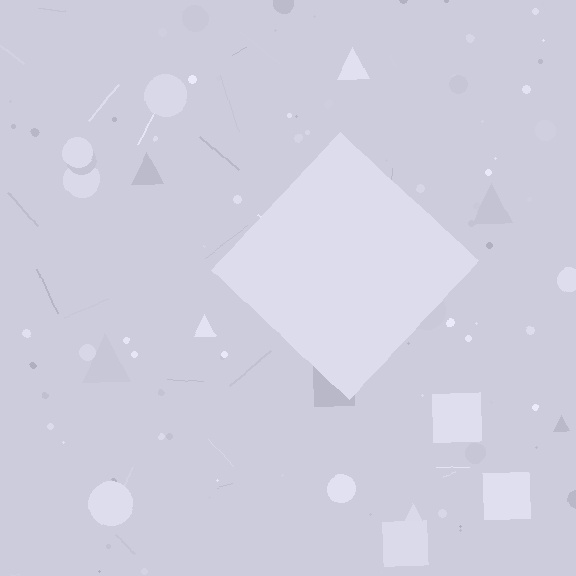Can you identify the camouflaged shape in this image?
The camouflaged shape is a diamond.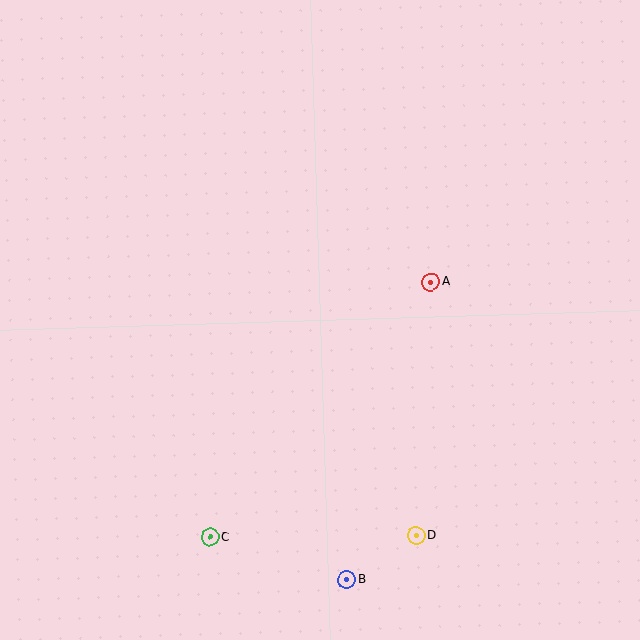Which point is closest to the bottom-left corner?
Point C is closest to the bottom-left corner.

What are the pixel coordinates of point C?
Point C is at (210, 537).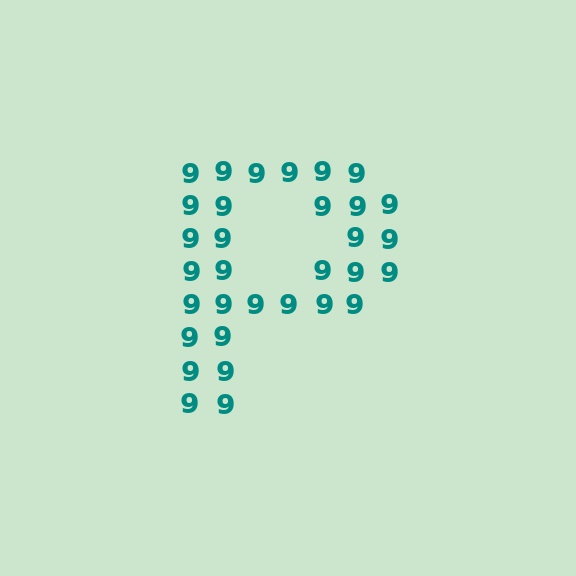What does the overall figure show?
The overall figure shows the letter P.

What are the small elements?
The small elements are digit 9's.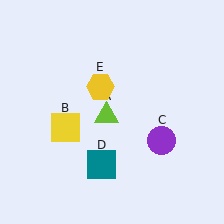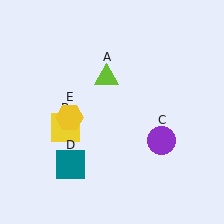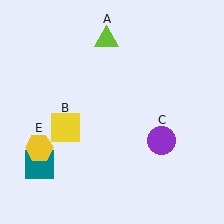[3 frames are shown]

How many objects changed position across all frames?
3 objects changed position: lime triangle (object A), teal square (object D), yellow hexagon (object E).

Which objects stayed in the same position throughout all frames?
Yellow square (object B) and purple circle (object C) remained stationary.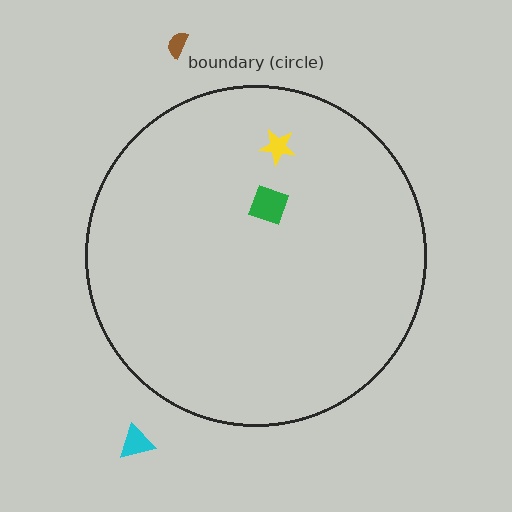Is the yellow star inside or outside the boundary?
Inside.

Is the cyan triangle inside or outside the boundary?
Outside.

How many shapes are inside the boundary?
2 inside, 2 outside.